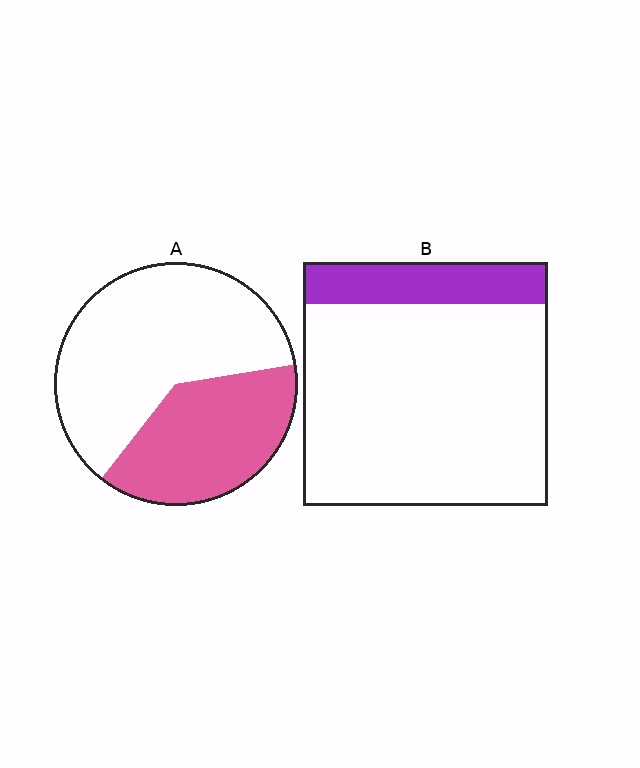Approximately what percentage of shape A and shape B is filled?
A is approximately 40% and B is approximately 15%.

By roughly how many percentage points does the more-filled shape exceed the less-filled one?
By roughly 20 percentage points (A over B).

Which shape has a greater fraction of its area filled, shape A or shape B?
Shape A.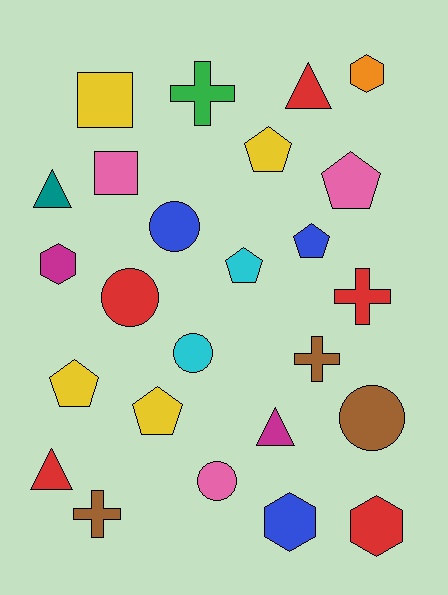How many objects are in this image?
There are 25 objects.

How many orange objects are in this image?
There is 1 orange object.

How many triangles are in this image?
There are 4 triangles.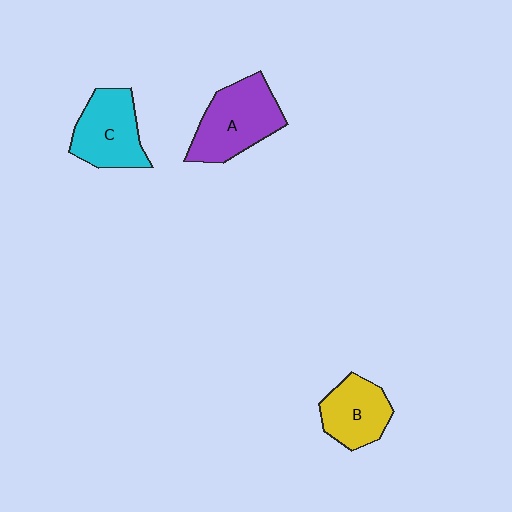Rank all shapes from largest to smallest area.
From largest to smallest: A (purple), C (cyan), B (yellow).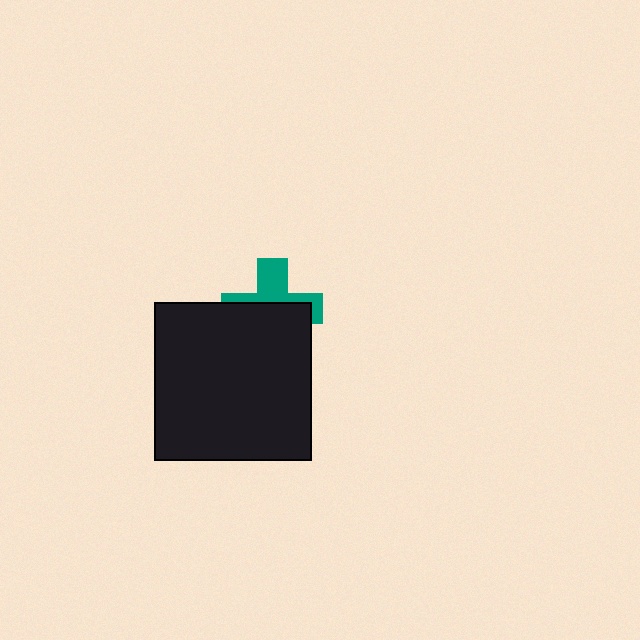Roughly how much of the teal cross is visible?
A small part of it is visible (roughly 41%).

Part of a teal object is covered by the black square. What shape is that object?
It is a cross.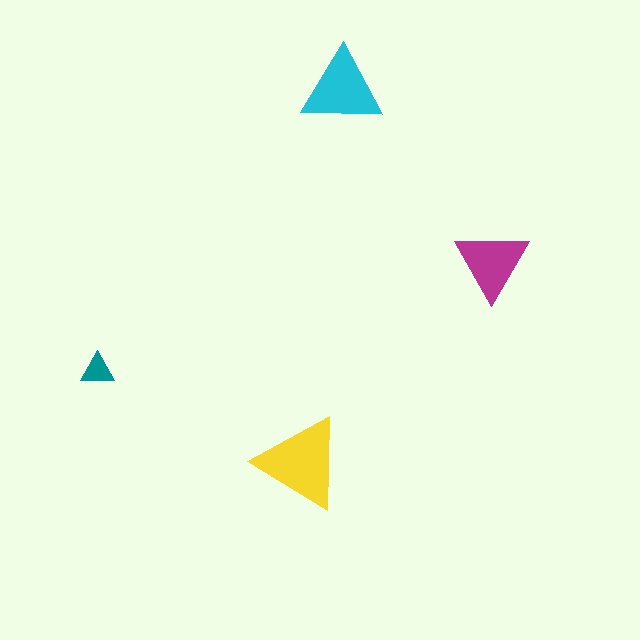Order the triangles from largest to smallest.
the yellow one, the cyan one, the magenta one, the teal one.